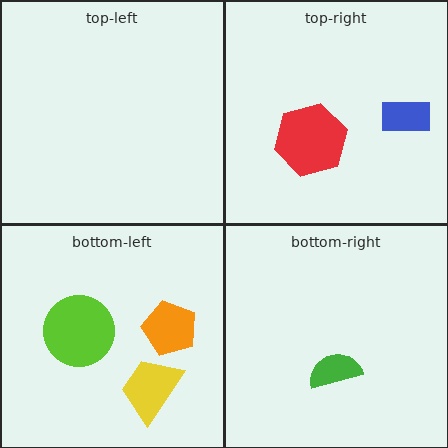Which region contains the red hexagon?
The top-right region.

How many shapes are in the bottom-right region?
1.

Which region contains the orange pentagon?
The bottom-left region.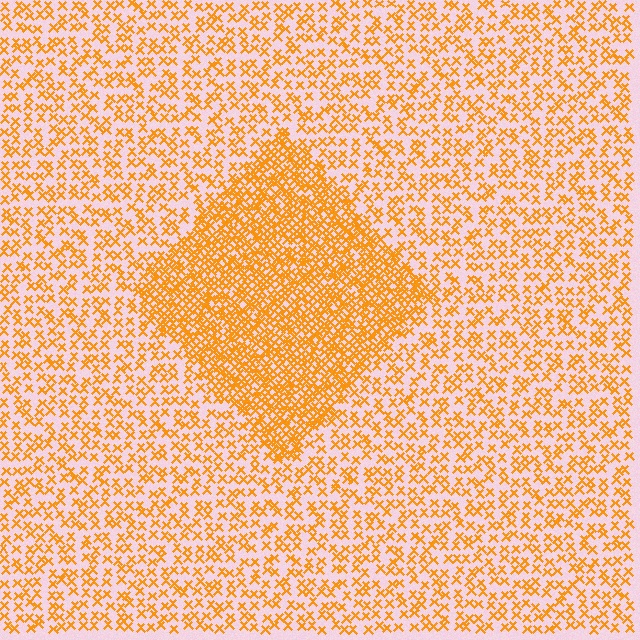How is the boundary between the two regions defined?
The boundary is defined by a change in element density (approximately 2.3x ratio). All elements are the same color, size, and shape.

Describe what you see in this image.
The image contains small orange elements arranged at two different densities. A diamond-shaped region is visible where the elements are more densely packed than the surrounding area.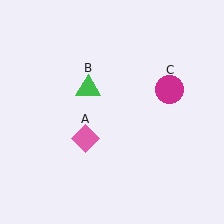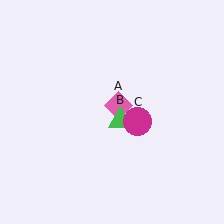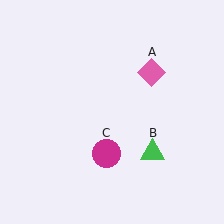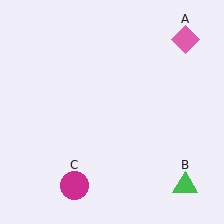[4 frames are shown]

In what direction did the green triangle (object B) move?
The green triangle (object B) moved down and to the right.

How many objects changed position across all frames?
3 objects changed position: pink diamond (object A), green triangle (object B), magenta circle (object C).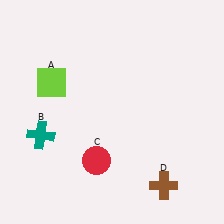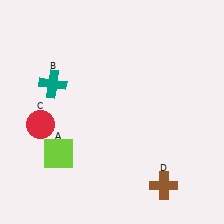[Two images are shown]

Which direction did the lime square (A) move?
The lime square (A) moved down.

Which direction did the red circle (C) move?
The red circle (C) moved left.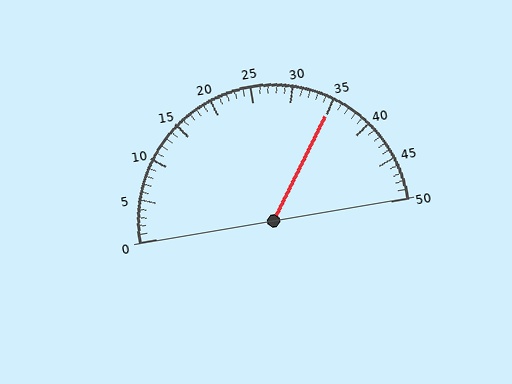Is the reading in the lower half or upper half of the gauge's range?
The reading is in the upper half of the range (0 to 50).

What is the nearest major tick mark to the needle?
The nearest major tick mark is 35.